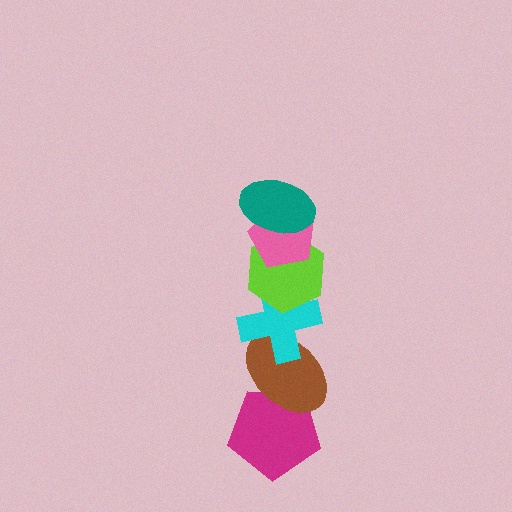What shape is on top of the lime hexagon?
The pink pentagon is on top of the lime hexagon.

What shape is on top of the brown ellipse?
The cyan cross is on top of the brown ellipse.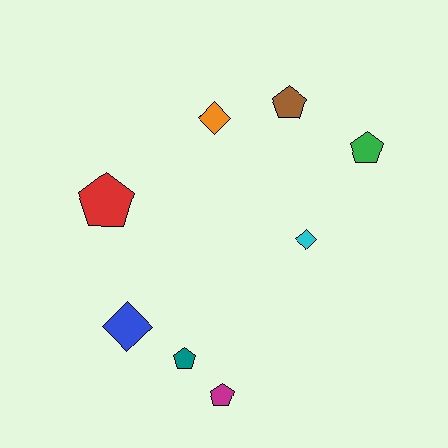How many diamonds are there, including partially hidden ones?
There are 3 diamonds.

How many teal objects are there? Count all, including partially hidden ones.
There is 1 teal object.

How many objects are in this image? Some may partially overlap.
There are 8 objects.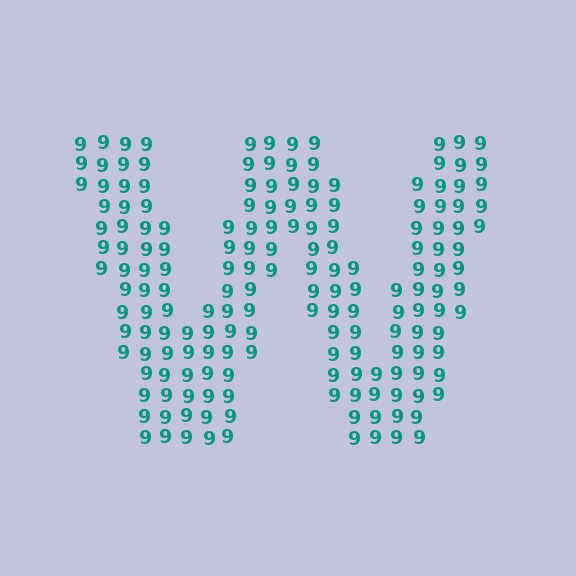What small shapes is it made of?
It is made of small digit 9's.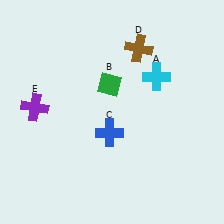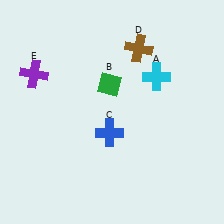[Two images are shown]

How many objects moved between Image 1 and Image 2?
1 object moved between the two images.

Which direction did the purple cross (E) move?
The purple cross (E) moved up.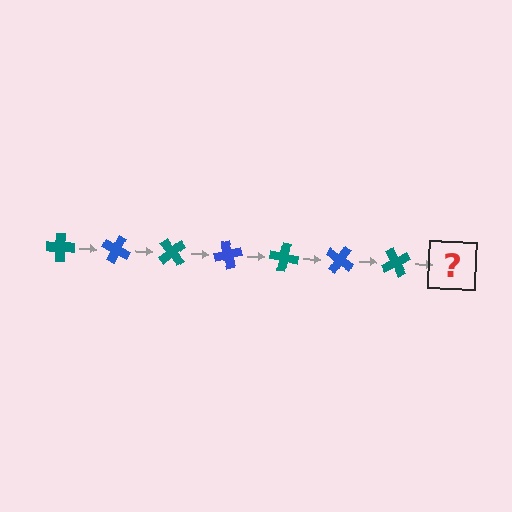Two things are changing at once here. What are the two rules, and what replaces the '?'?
The two rules are that it rotates 25 degrees each step and the color cycles through teal and blue. The '?' should be a blue cross, rotated 175 degrees from the start.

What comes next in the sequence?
The next element should be a blue cross, rotated 175 degrees from the start.